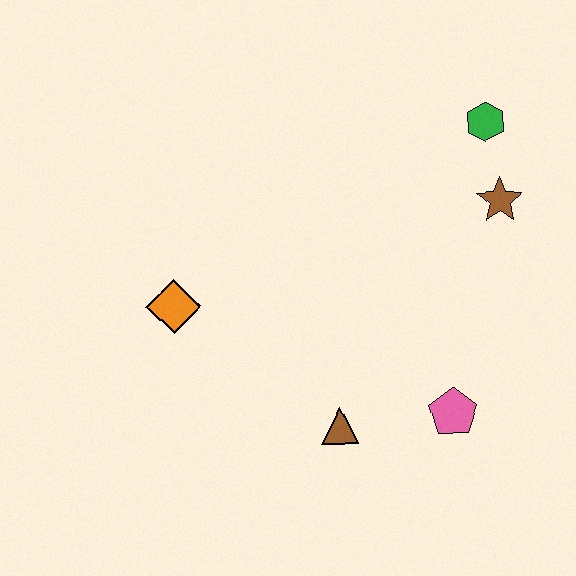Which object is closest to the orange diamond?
The brown triangle is closest to the orange diamond.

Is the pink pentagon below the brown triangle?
No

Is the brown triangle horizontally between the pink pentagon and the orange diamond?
Yes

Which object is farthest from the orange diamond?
The green hexagon is farthest from the orange diamond.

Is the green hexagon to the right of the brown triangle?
Yes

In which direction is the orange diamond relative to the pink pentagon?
The orange diamond is to the left of the pink pentagon.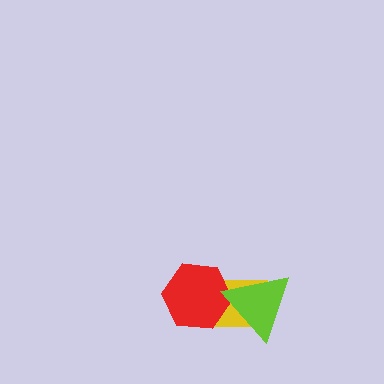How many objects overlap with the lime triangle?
2 objects overlap with the lime triangle.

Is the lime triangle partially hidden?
No, no other shape covers it.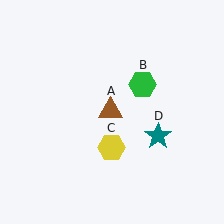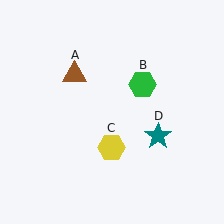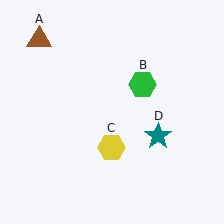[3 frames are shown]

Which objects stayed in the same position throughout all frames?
Green hexagon (object B) and yellow hexagon (object C) and teal star (object D) remained stationary.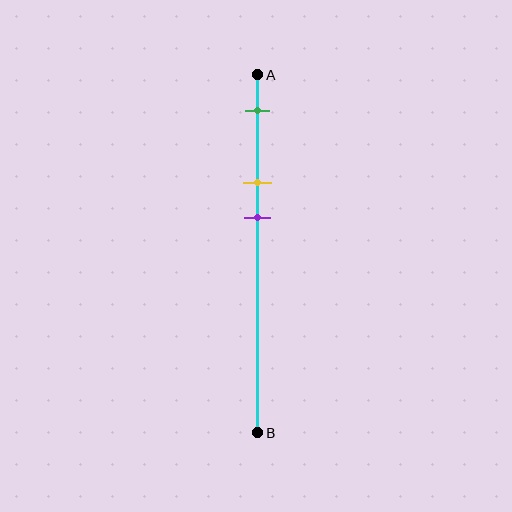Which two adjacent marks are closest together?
The yellow and purple marks are the closest adjacent pair.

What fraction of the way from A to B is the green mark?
The green mark is approximately 10% (0.1) of the way from A to B.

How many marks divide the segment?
There are 3 marks dividing the segment.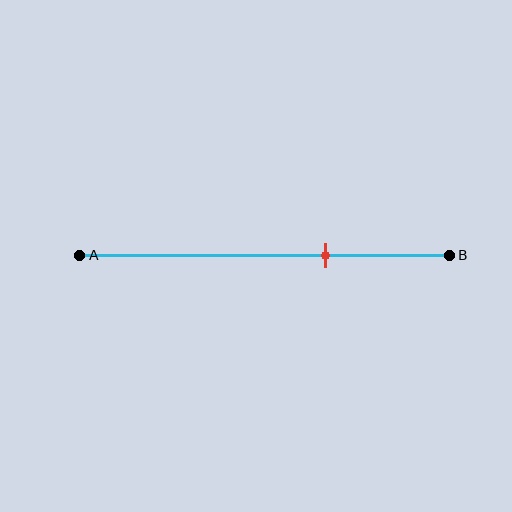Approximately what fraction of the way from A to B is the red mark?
The red mark is approximately 65% of the way from A to B.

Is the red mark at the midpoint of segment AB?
No, the mark is at about 65% from A, not at the 50% midpoint.